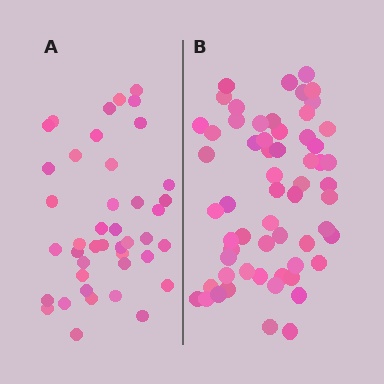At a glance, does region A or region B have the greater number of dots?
Region B (the right region) has more dots.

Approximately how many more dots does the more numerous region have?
Region B has approximately 20 more dots than region A.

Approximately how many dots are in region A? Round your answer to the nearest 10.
About 40 dots. (The exact count is 42, which rounds to 40.)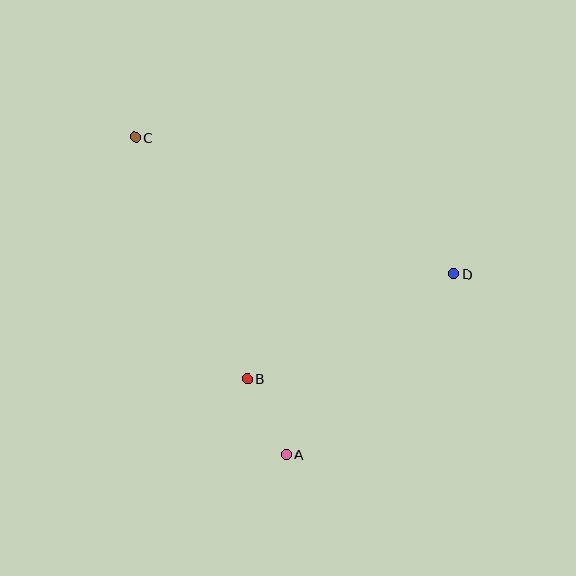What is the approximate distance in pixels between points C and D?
The distance between C and D is approximately 346 pixels.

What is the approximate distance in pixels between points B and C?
The distance between B and C is approximately 267 pixels.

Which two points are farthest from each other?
Points A and C are farthest from each other.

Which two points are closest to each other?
Points A and B are closest to each other.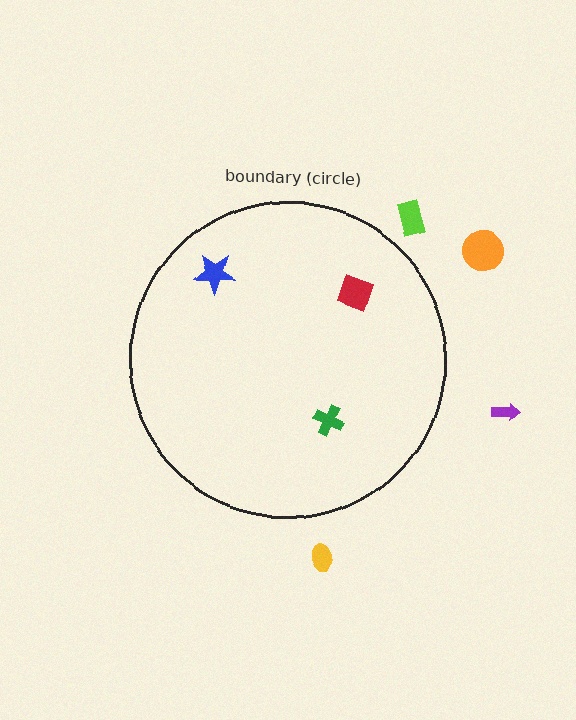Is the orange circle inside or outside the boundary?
Outside.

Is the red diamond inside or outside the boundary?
Inside.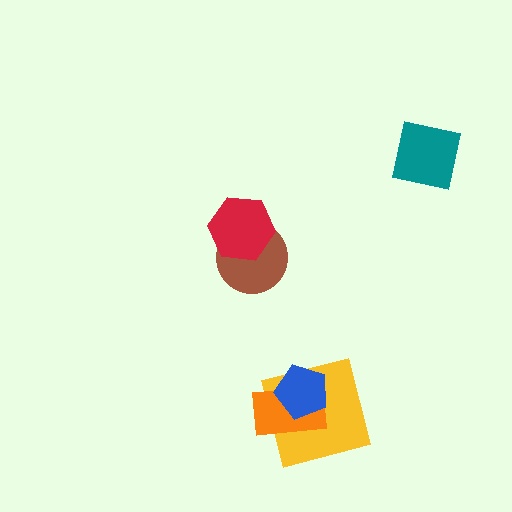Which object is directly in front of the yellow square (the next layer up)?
The orange rectangle is directly in front of the yellow square.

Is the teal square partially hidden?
No, no other shape covers it.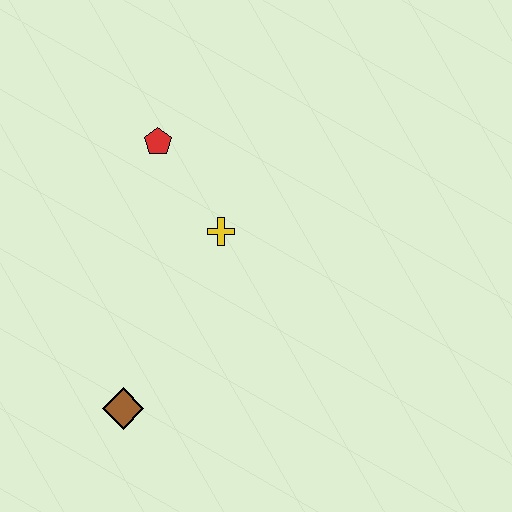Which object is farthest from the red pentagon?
The brown diamond is farthest from the red pentagon.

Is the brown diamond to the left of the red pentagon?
Yes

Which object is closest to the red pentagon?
The yellow cross is closest to the red pentagon.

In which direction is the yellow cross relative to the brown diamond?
The yellow cross is above the brown diamond.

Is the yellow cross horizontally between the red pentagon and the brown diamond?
No